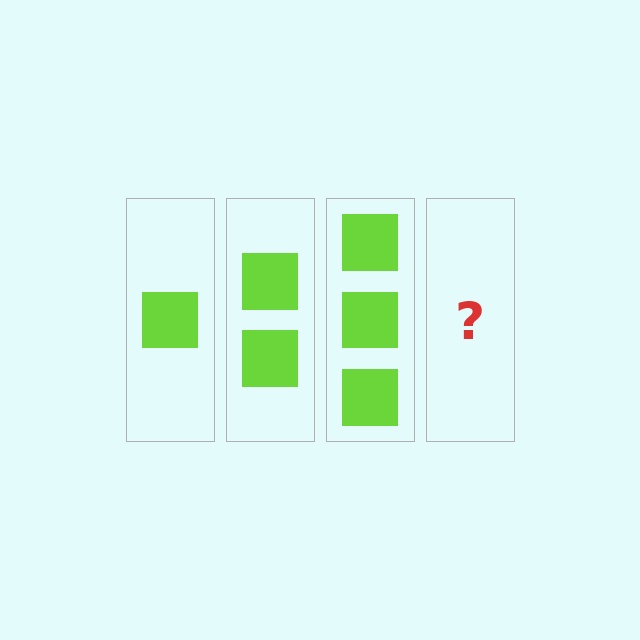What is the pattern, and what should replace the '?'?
The pattern is that each step adds one more square. The '?' should be 4 squares.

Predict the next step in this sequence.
The next step is 4 squares.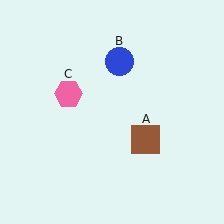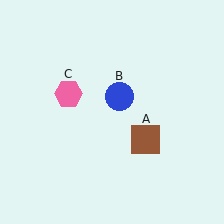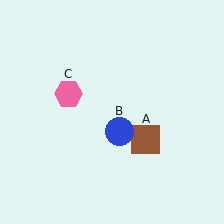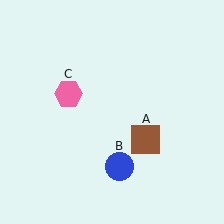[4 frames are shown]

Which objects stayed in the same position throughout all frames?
Brown square (object A) and pink hexagon (object C) remained stationary.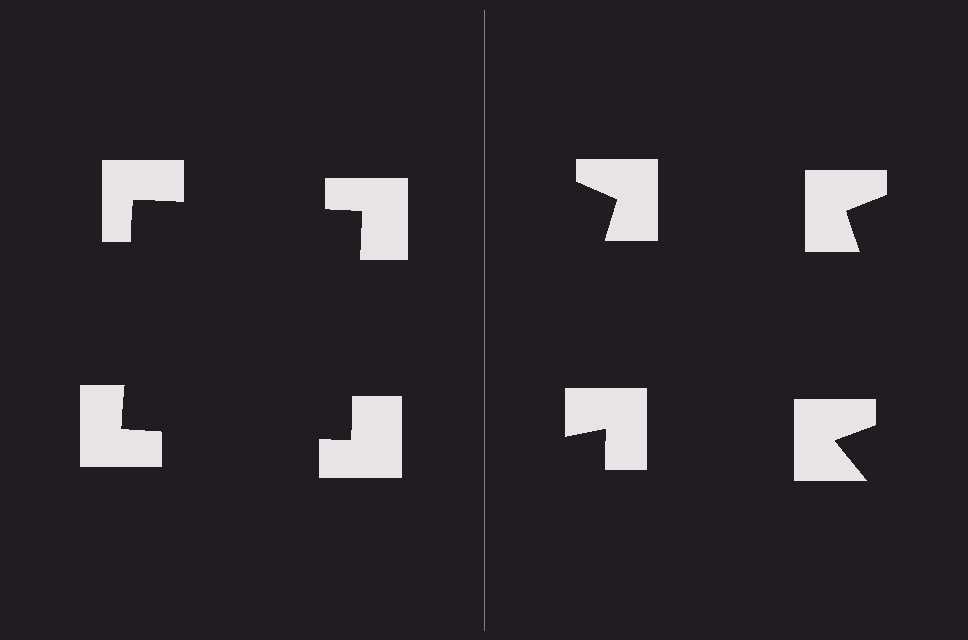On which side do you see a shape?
An illusory square appears on the left side. On the right side the wedge cuts are rotated, so no coherent shape forms.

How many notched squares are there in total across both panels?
8 — 4 on each side.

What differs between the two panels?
The notched squares are positioned identically on both sides; only the wedge orientations differ. On the left they align to a square; on the right they are misaligned.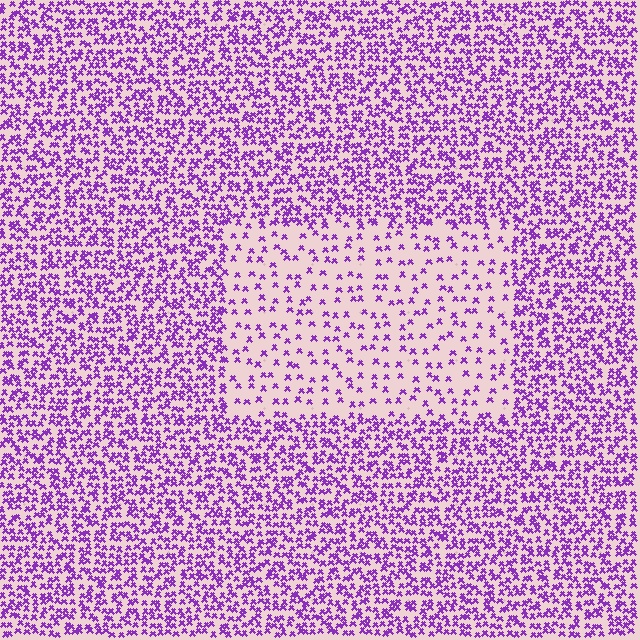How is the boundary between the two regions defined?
The boundary is defined by a change in element density (approximately 2.7x ratio). All elements are the same color, size, and shape.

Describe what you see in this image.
The image contains small purple elements arranged at two different densities. A rectangle-shaped region is visible where the elements are less densely packed than the surrounding area.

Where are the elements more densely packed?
The elements are more densely packed outside the rectangle boundary.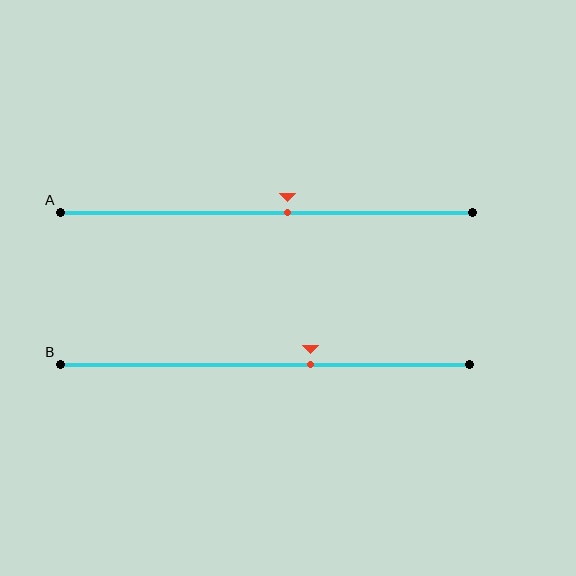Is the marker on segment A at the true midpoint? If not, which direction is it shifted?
No, the marker on segment A is shifted to the right by about 5% of the segment length.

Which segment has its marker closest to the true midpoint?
Segment A has its marker closest to the true midpoint.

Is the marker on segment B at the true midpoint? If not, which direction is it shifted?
No, the marker on segment B is shifted to the right by about 11% of the segment length.